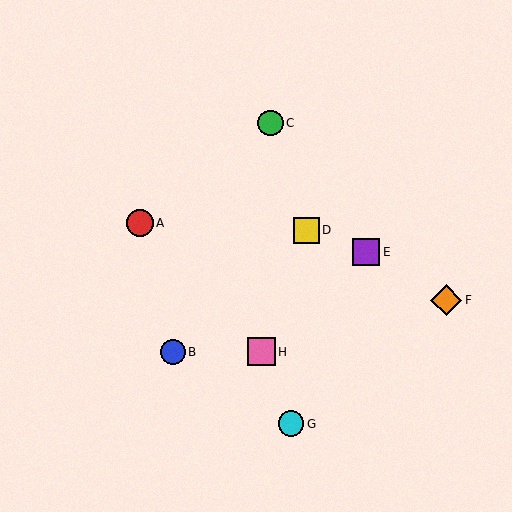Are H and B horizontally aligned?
Yes, both are at y≈352.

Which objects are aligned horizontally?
Objects B, H are aligned horizontally.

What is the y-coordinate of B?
Object B is at y≈352.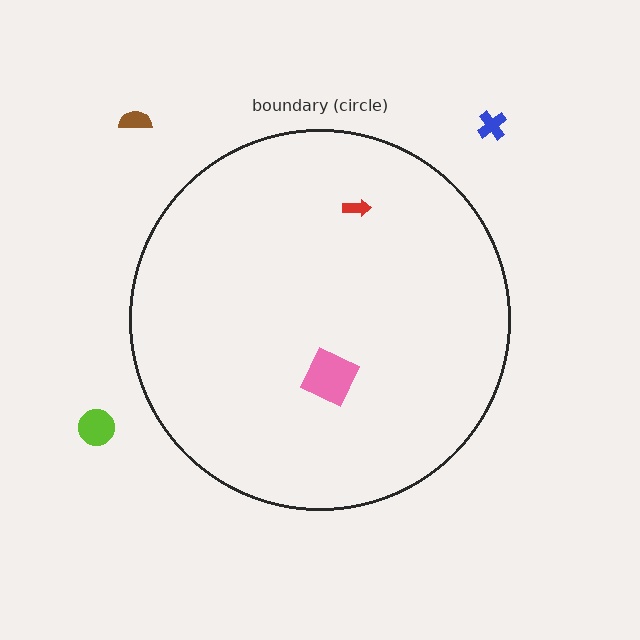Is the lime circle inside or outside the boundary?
Outside.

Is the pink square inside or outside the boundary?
Inside.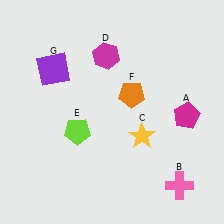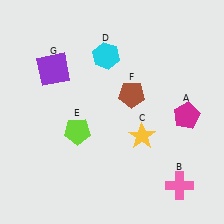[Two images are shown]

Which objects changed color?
D changed from magenta to cyan. F changed from orange to brown.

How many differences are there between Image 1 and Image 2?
There are 2 differences between the two images.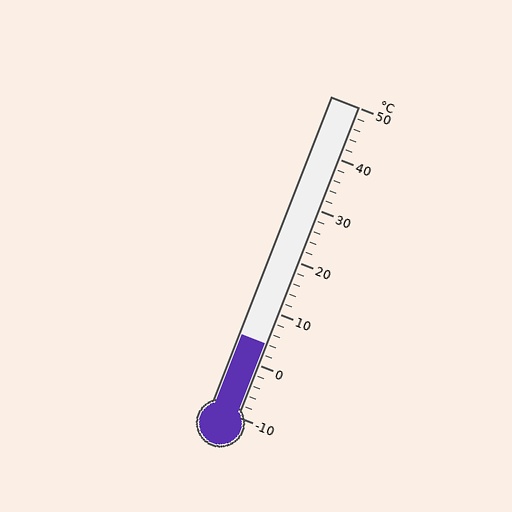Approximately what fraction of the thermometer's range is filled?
The thermometer is filled to approximately 25% of its range.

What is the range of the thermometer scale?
The thermometer scale ranges from -10°C to 50°C.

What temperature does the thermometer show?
The thermometer shows approximately 4°C.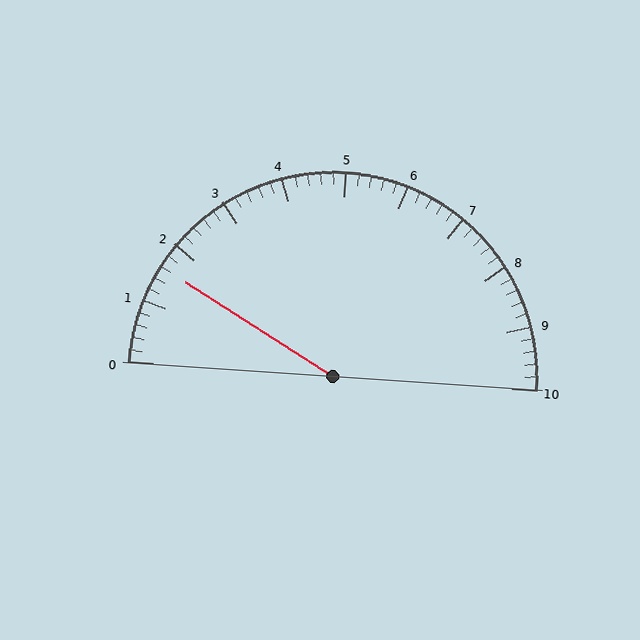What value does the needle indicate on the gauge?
The needle indicates approximately 1.6.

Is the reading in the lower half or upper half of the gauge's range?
The reading is in the lower half of the range (0 to 10).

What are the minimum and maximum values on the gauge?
The gauge ranges from 0 to 10.